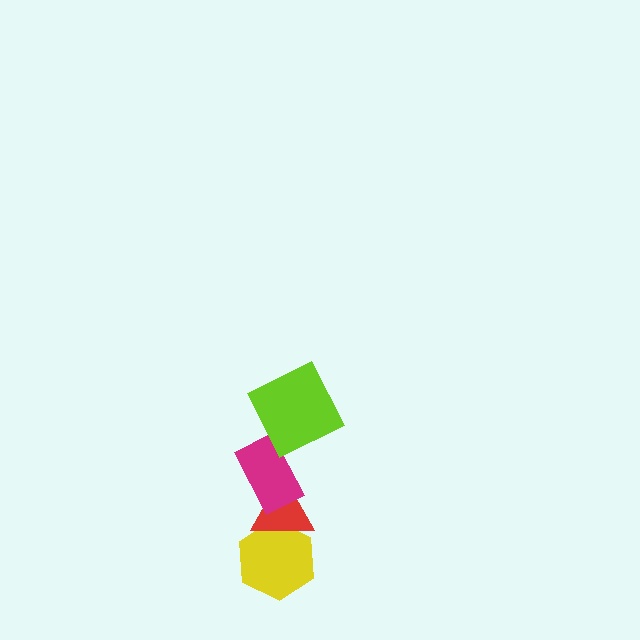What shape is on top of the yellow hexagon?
The red triangle is on top of the yellow hexagon.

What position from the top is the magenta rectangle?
The magenta rectangle is 2nd from the top.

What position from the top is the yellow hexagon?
The yellow hexagon is 4th from the top.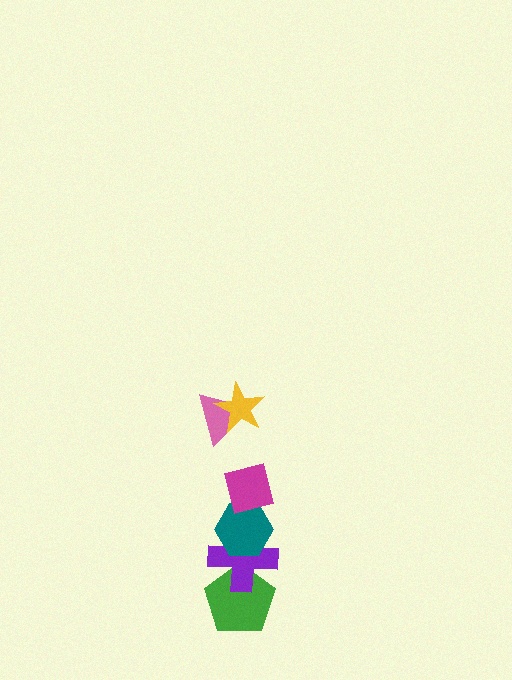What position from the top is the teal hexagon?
The teal hexagon is 4th from the top.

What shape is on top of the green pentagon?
The purple cross is on top of the green pentagon.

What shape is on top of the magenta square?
The pink triangle is on top of the magenta square.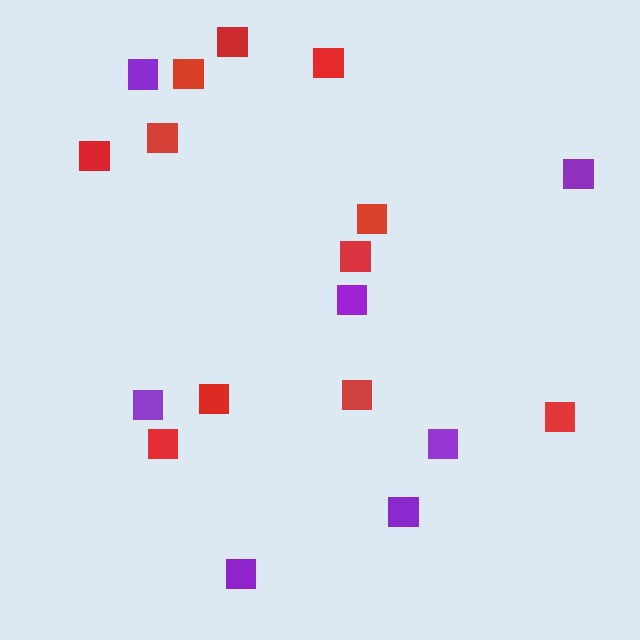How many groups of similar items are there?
There are 2 groups: one group of red squares (11) and one group of purple squares (7).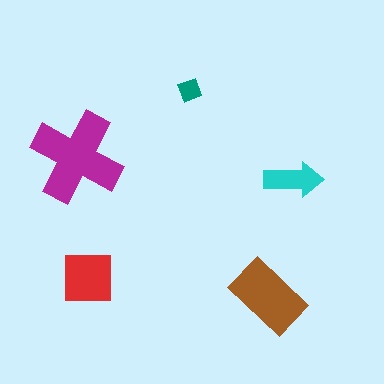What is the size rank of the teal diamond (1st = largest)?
5th.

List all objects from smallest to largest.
The teal diamond, the cyan arrow, the red square, the brown rectangle, the magenta cross.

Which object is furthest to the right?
The cyan arrow is rightmost.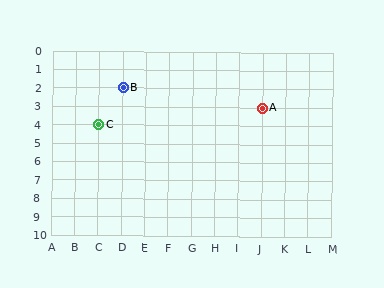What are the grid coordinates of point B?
Point B is at grid coordinates (D, 2).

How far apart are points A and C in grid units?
Points A and C are 7 columns and 1 row apart (about 7.1 grid units diagonally).